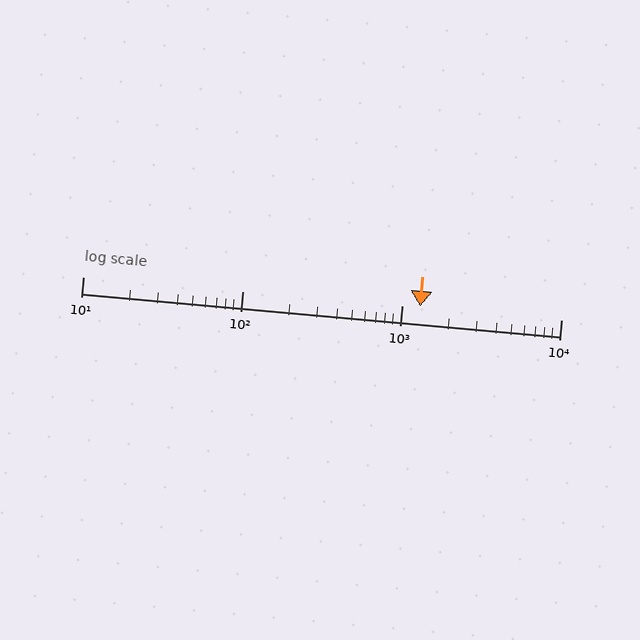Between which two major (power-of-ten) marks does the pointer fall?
The pointer is between 1000 and 10000.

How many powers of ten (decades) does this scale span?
The scale spans 3 decades, from 10 to 10000.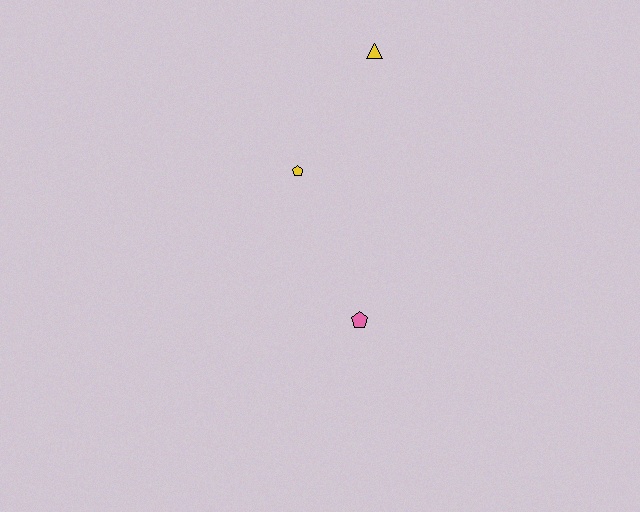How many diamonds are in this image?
There are no diamonds.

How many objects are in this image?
There are 3 objects.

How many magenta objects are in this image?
There are no magenta objects.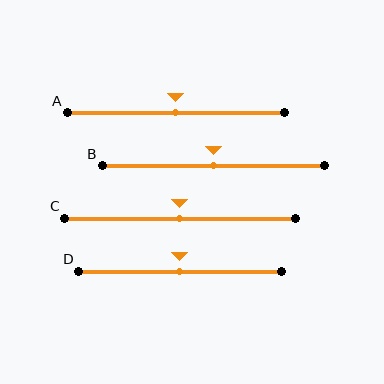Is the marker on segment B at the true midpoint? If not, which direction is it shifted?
Yes, the marker on segment B is at the true midpoint.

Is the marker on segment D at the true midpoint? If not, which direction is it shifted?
Yes, the marker on segment D is at the true midpoint.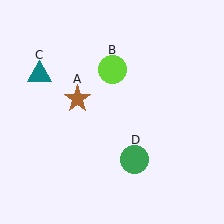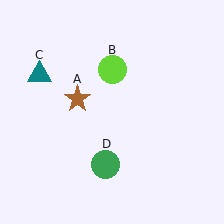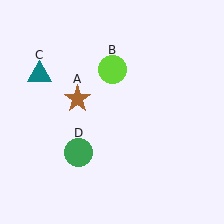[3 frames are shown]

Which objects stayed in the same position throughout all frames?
Brown star (object A) and lime circle (object B) and teal triangle (object C) remained stationary.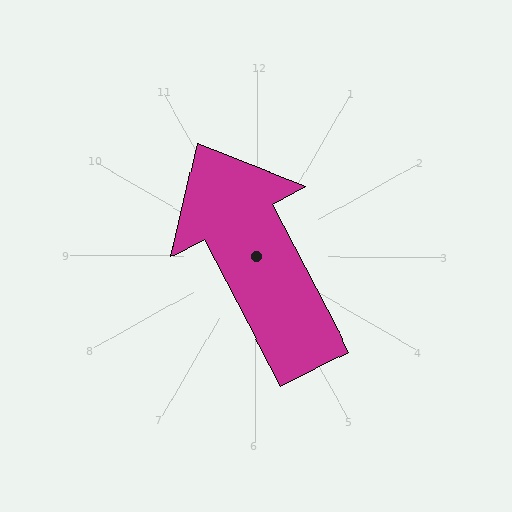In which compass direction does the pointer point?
Northwest.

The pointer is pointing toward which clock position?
Roughly 11 o'clock.